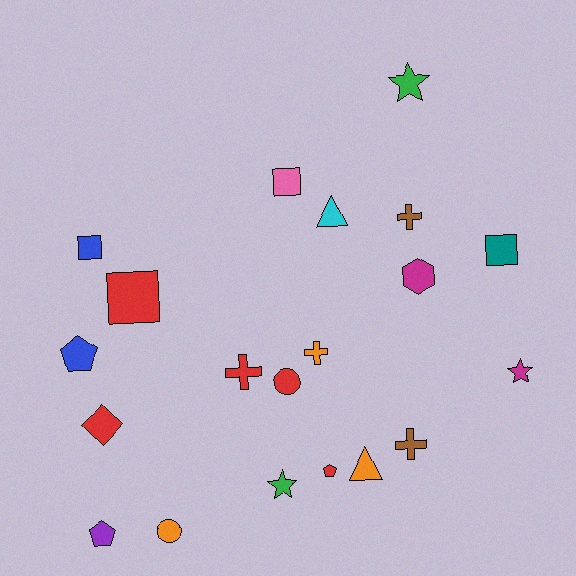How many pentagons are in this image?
There are 3 pentagons.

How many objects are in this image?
There are 20 objects.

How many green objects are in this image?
There are 2 green objects.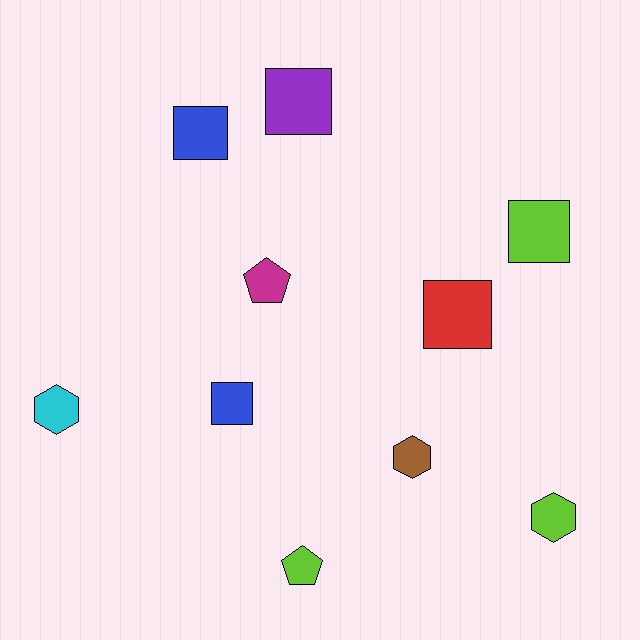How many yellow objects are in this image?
There are no yellow objects.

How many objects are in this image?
There are 10 objects.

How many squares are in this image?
There are 5 squares.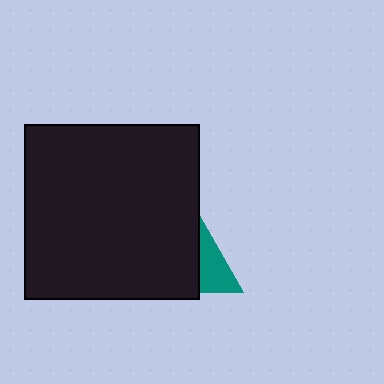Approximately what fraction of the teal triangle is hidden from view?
Roughly 58% of the teal triangle is hidden behind the black square.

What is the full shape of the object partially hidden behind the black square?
The partially hidden object is a teal triangle.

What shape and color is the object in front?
The object in front is a black square.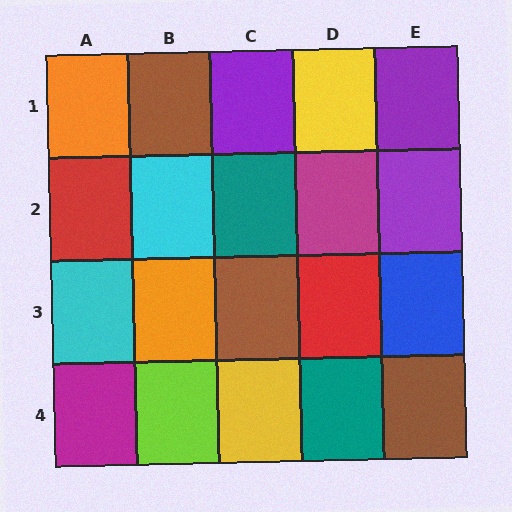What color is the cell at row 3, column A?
Cyan.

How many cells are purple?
3 cells are purple.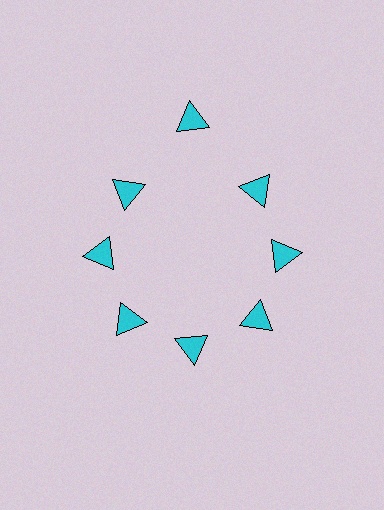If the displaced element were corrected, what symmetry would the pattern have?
It would have 8-fold rotational symmetry — the pattern would map onto itself every 45 degrees.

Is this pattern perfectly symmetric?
No. The 8 cyan triangles are arranged in a ring, but one element near the 12 o'clock position is pushed outward from the center, breaking the 8-fold rotational symmetry.